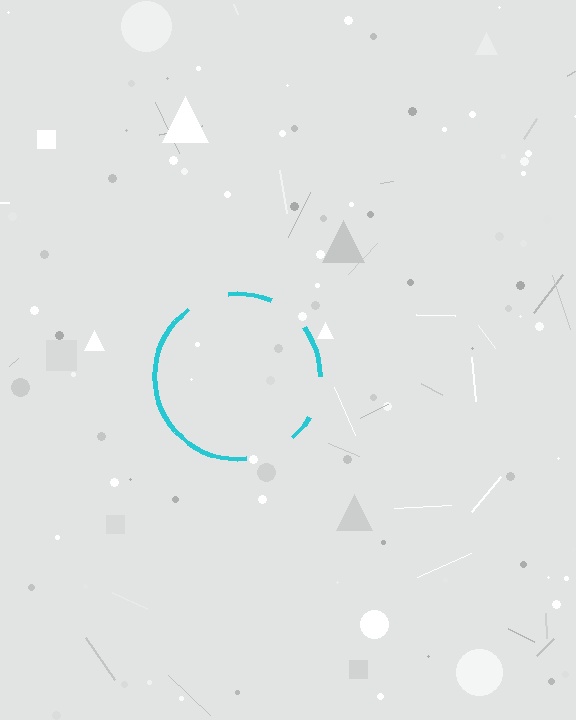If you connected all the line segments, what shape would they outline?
They would outline a circle.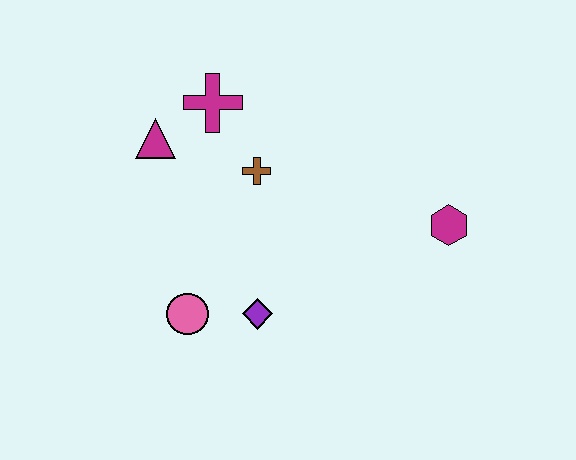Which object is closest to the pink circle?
The purple diamond is closest to the pink circle.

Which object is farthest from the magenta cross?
The magenta hexagon is farthest from the magenta cross.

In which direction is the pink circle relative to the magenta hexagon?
The pink circle is to the left of the magenta hexagon.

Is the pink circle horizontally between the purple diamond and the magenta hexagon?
No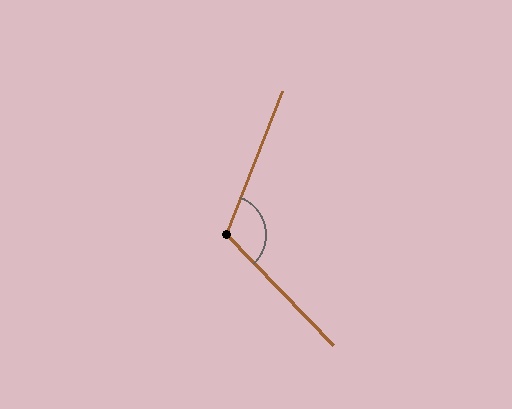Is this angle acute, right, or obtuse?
It is obtuse.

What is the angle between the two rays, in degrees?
Approximately 114 degrees.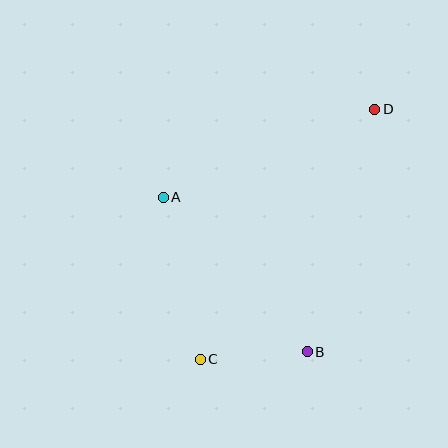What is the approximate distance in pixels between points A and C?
The distance between A and C is approximately 166 pixels.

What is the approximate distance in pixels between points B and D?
The distance between B and D is approximately 252 pixels.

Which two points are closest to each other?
Points B and C are closest to each other.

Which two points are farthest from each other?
Points C and D are farthest from each other.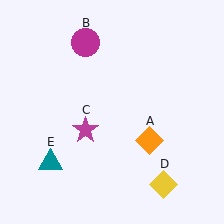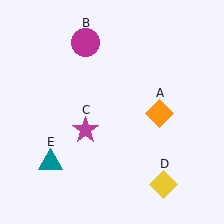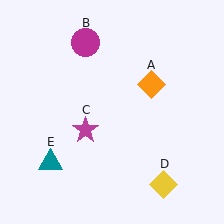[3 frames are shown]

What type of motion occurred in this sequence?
The orange diamond (object A) rotated counterclockwise around the center of the scene.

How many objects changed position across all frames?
1 object changed position: orange diamond (object A).